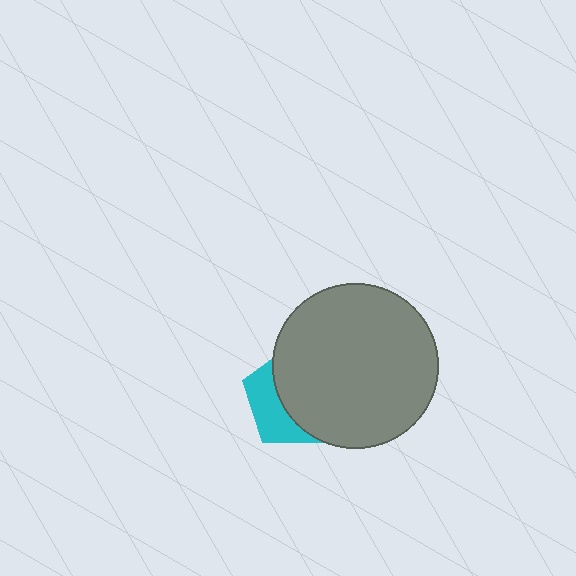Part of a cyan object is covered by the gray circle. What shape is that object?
It is a pentagon.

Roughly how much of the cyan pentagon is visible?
A small part of it is visible (roughly 37%).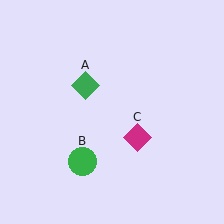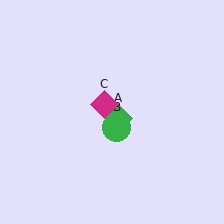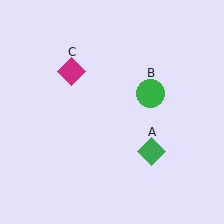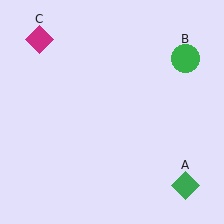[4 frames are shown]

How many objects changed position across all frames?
3 objects changed position: green diamond (object A), green circle (object B), magenta diamond (object C).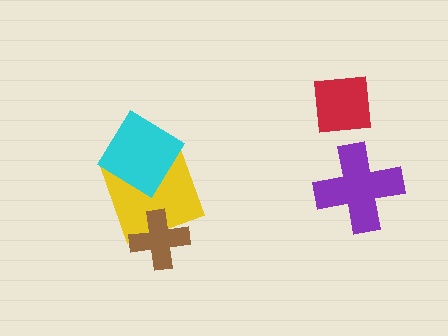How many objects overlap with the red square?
0 objects overlap with the red square.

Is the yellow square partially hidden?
Yes, it is partially covered by another shape.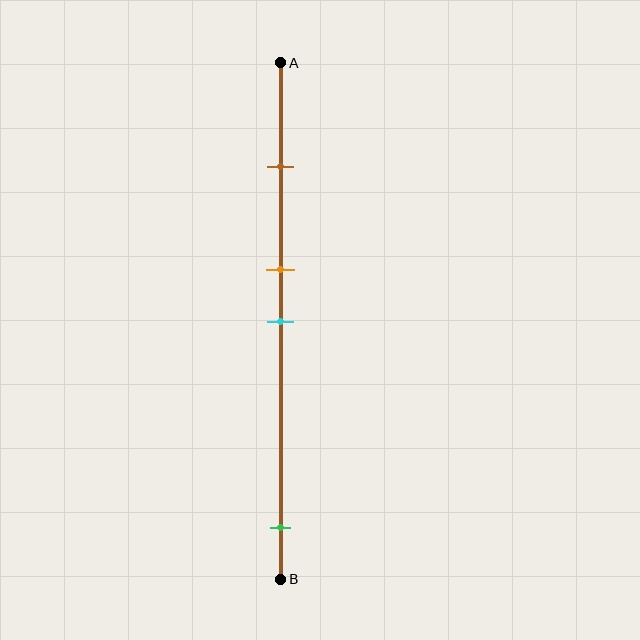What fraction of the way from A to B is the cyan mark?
The cyan mark is approximately 50% (0.5) of the way from A to B.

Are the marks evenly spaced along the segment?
No, the marks are not evenly spaced.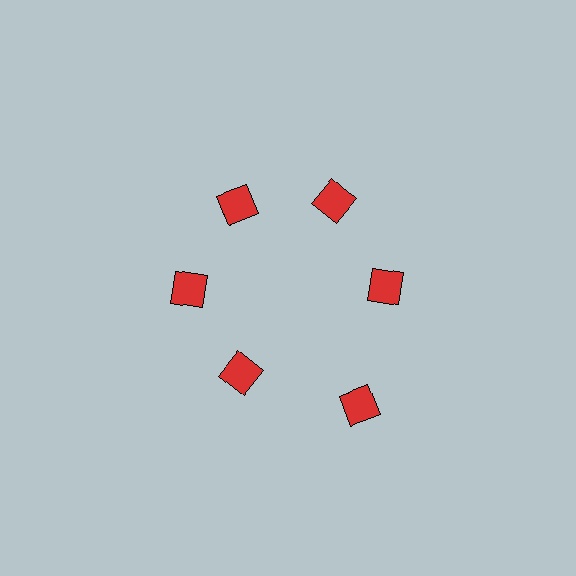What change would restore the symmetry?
The symmetry would be restored by moving it inward, back onto the ring so that all 6 squares sit at equal angles and equal distance from the center.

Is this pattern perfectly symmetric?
No. The 6 red squares are arranged in a ring, but one element near the 5 o'clock position is pushed outward from the center, breaking the 6-fold rotational symmetry.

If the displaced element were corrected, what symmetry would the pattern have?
It would have 6-fold rotational symmetry — the pattern would map onto itself every 60 degrees.